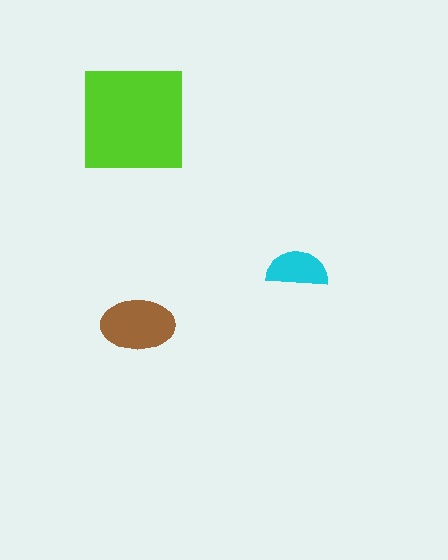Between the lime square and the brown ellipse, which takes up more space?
The lime square.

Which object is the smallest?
The cyan semicircle.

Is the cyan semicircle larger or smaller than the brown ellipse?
Smaller.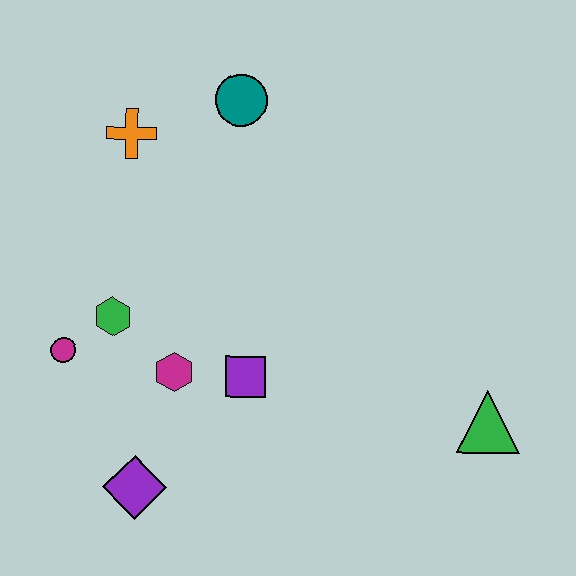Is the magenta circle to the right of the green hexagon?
No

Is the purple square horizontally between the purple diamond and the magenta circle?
No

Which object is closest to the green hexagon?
The magenta circle is closest to the green hexagon.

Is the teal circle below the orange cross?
No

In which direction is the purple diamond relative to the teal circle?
The purple diamond is below the teal circle.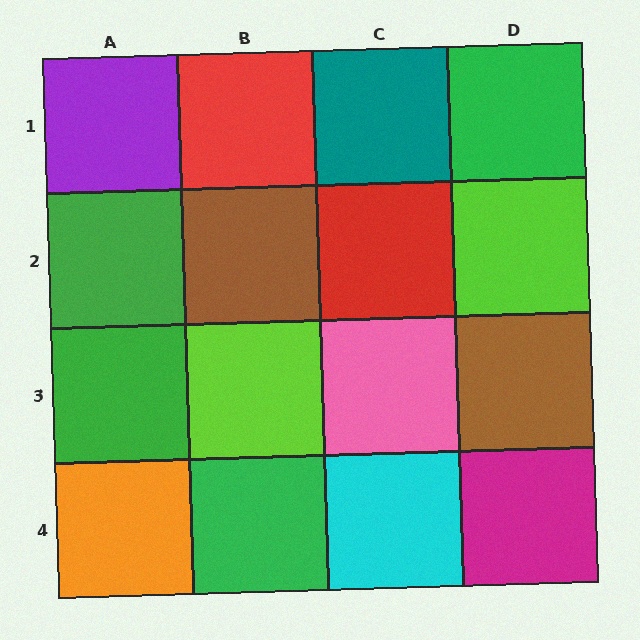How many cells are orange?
1 cell is orange.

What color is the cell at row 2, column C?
Red.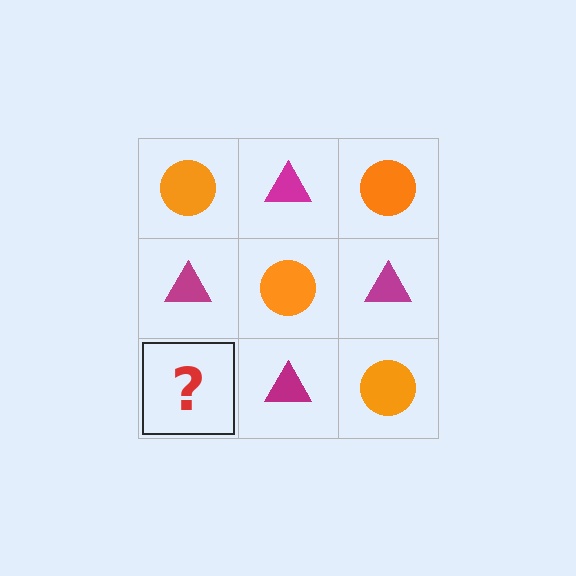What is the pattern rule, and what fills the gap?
The rule is that it alternates orange circle and magenta triangle in a checkerboard pattern. The gap should be filled with an orange circle.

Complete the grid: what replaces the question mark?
The question mark should be replaced with an orange circle.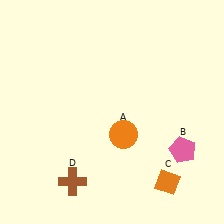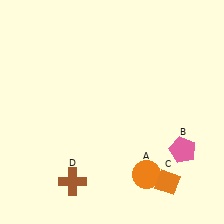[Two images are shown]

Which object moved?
The orange circle (A) moved down.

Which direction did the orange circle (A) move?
The orange circle (A) moved down.